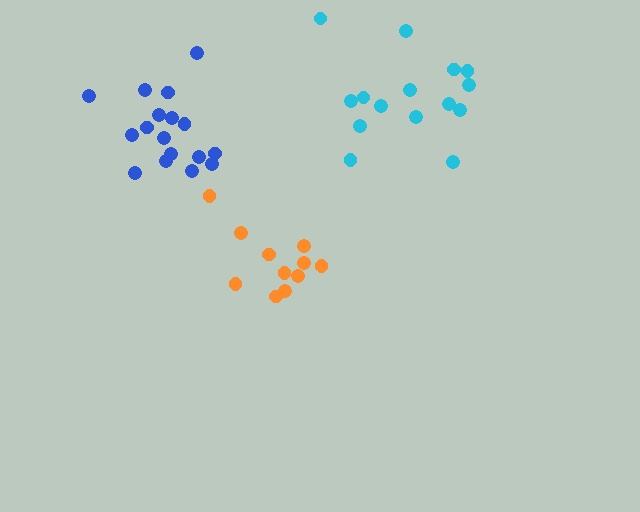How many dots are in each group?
Group 1: 17 dots, Group 2: 15 dots, Group 3: 11 dots (43 total).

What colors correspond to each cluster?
The clusters are colored: blue, cyan, orange.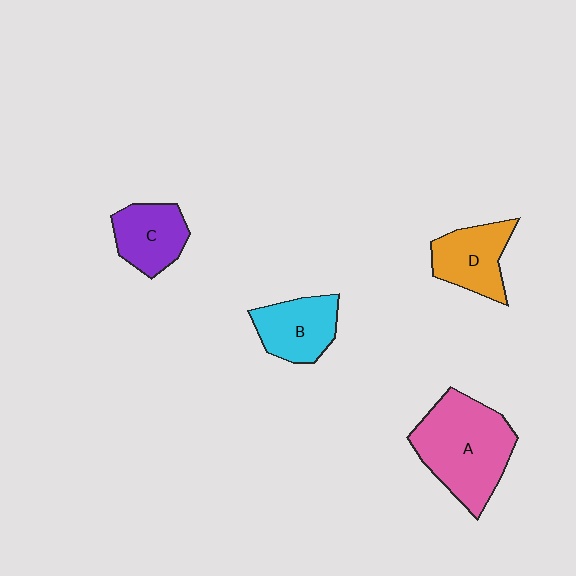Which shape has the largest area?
Shape A (pink).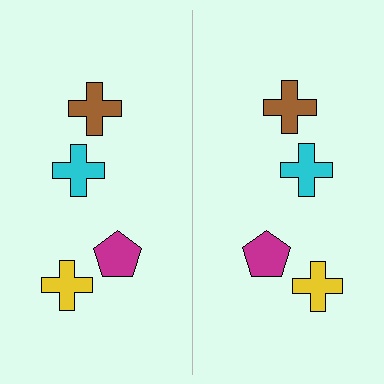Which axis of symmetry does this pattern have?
The pattern has a vertical axis of symmetry running through the center of the image.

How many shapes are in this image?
There are 8 shapes in this image.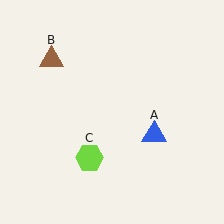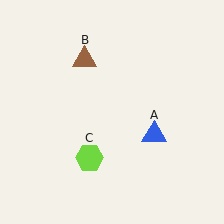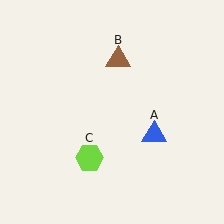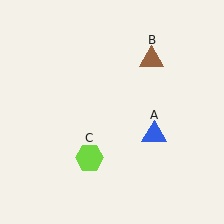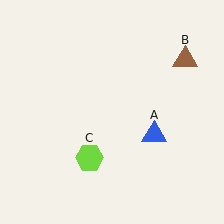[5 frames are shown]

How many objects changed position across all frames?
1 object changed position: brown triangle (object B).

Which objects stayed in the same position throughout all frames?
Blue triangle (object A) and lime hexagon (object C) remained stationary.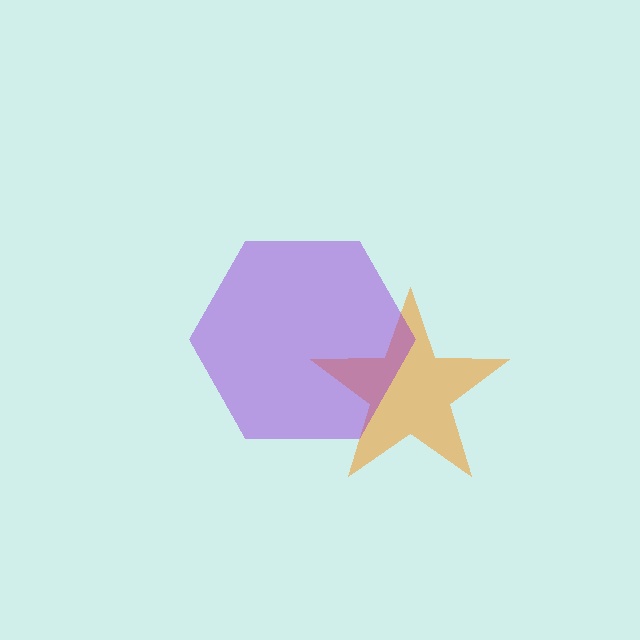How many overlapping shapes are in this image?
There are 2 overlapping shapes in the image.